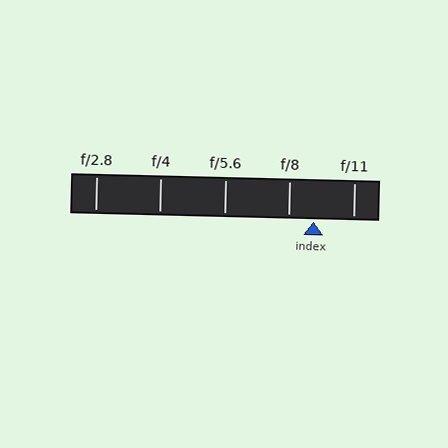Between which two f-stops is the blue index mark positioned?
The index mark is between f/8 and f/11.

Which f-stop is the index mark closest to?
The index mark is closest to f/8.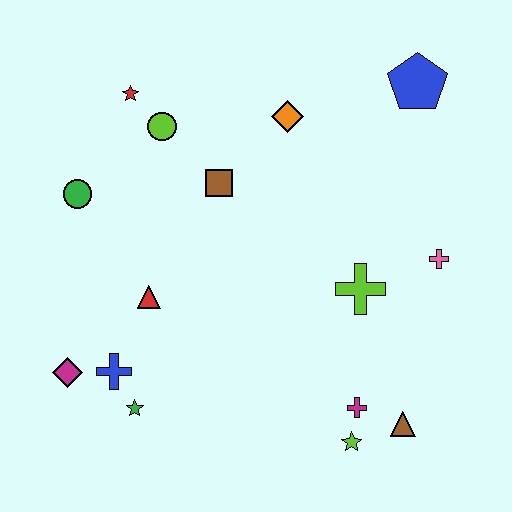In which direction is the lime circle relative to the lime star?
The lime circle is above the lime star.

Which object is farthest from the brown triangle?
The red star is farthest from the brown triangle.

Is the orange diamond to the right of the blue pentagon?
No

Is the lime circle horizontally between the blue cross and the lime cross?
Yes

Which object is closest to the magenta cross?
The lime star is closest to the magenta cross.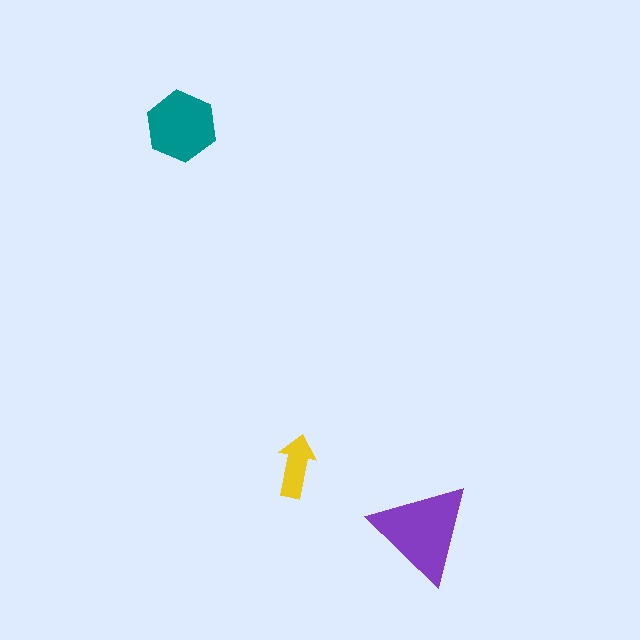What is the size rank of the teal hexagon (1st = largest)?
2nd.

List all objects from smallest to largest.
The yellow arrow, the teal hexagon, the purple triangle.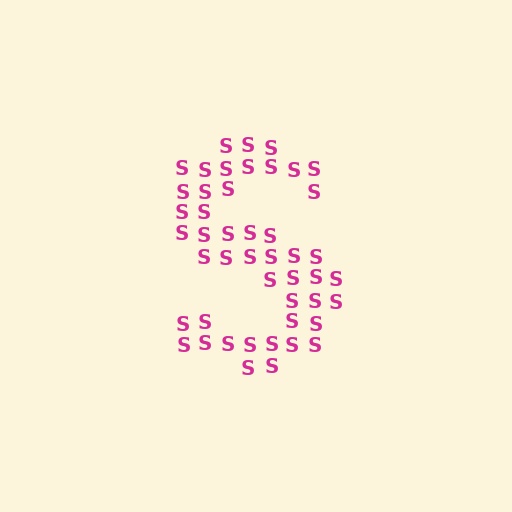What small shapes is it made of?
It is made of small letter S's.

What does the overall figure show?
The overall figure shows the letter S.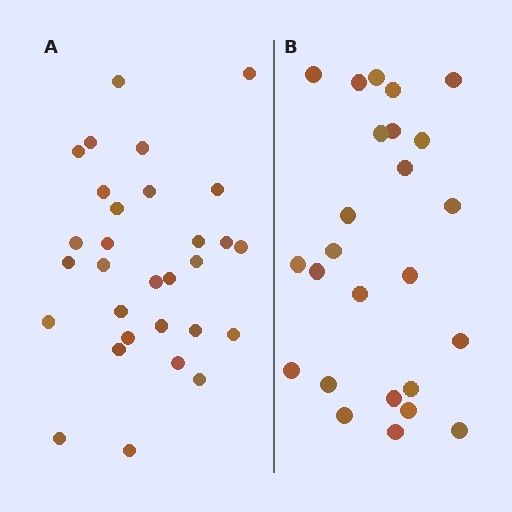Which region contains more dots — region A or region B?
Region A (the left region) has more dots.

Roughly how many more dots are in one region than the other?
Region A has about 5 more dots than region B.